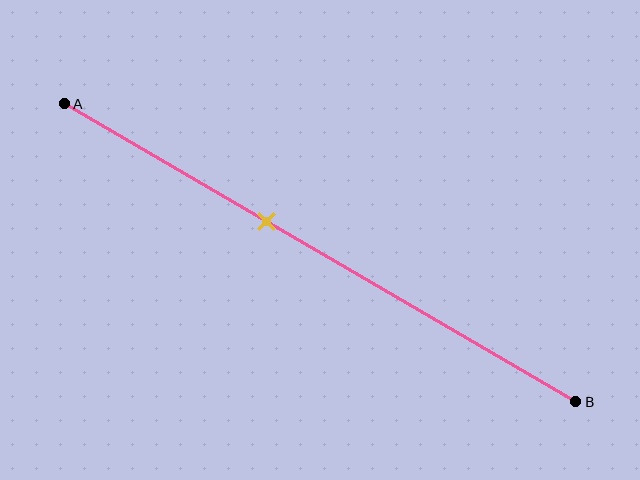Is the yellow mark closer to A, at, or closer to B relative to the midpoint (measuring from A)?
The yellow mark is closer to point A than the midpoint of segment AB.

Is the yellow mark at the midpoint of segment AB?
No, the mark is at about 40% from A, not at the 50% midpoint.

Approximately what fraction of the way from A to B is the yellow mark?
The yellow mark is approximately 40% of the way from A to B.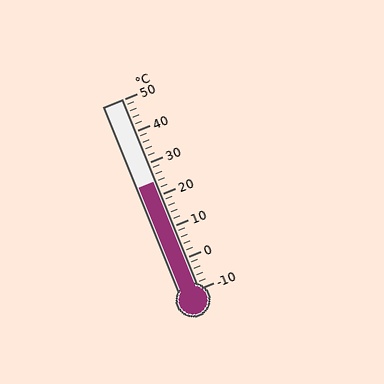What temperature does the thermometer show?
The thermometer shows approximately 24°C.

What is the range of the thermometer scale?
The thermometer scale ranges from -10°C to 50°C.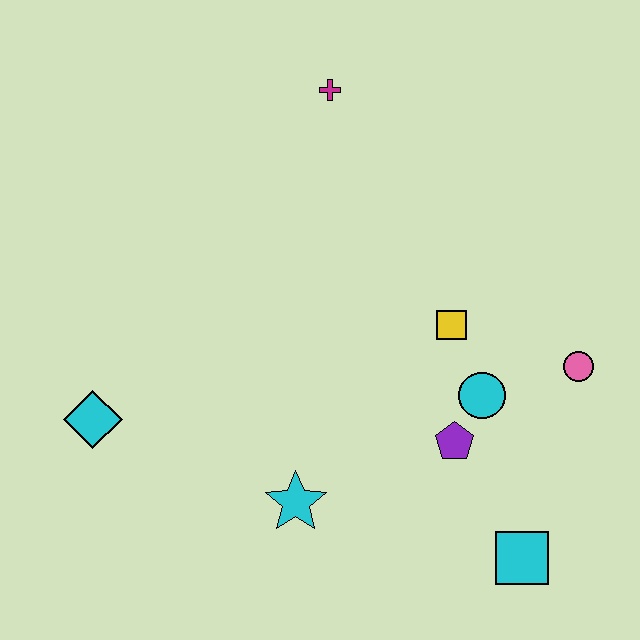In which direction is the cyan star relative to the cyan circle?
The cyan star is to the left of the cyan circle.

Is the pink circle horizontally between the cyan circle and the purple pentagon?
No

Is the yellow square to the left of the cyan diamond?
No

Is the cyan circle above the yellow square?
No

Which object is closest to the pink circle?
The cyan circle is closest to the pink circle.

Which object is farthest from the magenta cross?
The cyan square is farthest from the magenta cross.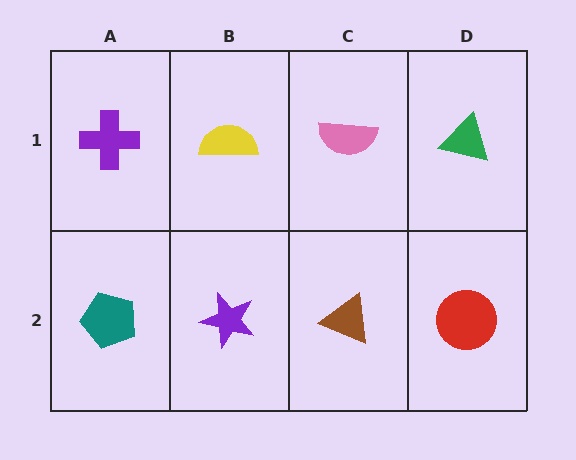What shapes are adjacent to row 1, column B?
A purple star (row 2, column B), a purple cross (row 1, column A), a pink semicircle (row 1, column C).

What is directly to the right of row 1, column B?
A pink semicircle.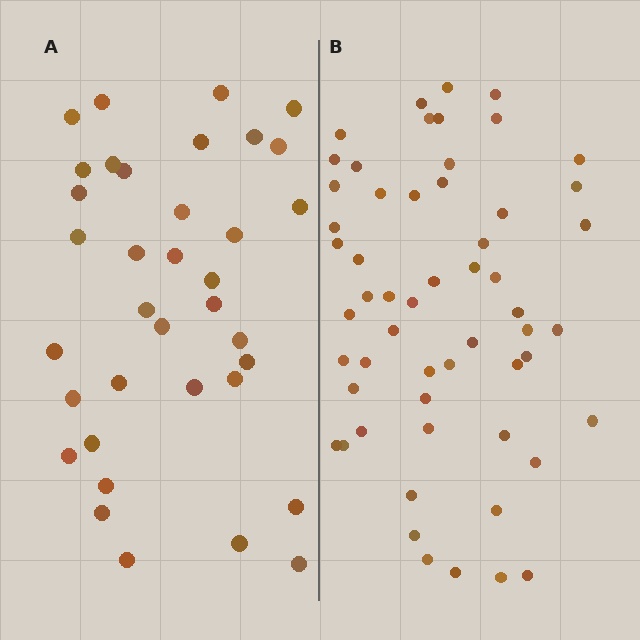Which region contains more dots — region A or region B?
Region B (the right region) has more dots.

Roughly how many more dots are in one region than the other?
Region B has approximately 20 more dots than region A.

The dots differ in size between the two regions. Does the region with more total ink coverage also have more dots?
No. Region A has more total ink coverage because its dots are larger, but region B actually contains more individual dots. Total area can be misleading — the number of items is what matters here.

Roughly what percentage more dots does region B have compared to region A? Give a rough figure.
About 55% more.